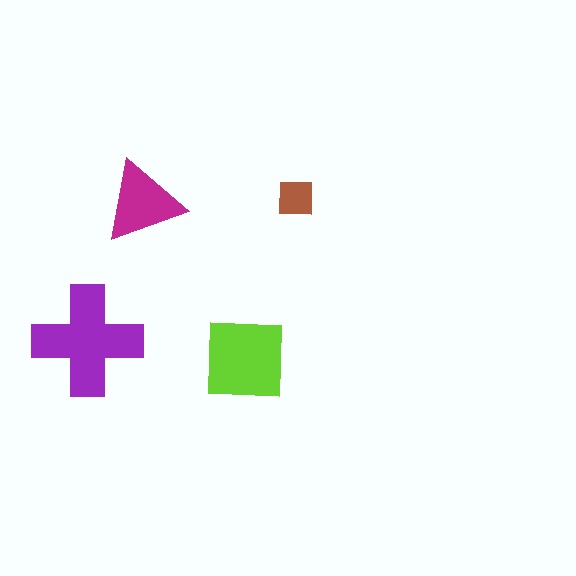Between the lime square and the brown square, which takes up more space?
The lime square.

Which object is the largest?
The purple cross.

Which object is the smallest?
The brown square.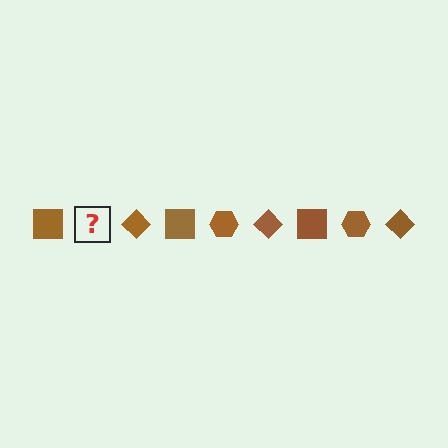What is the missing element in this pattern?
The missing element is a brown hexagon.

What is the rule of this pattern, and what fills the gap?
The rule is that the pattern cycles through square, hexagon, diamond shapes in brown. The gap should be filled with a brown hexagon.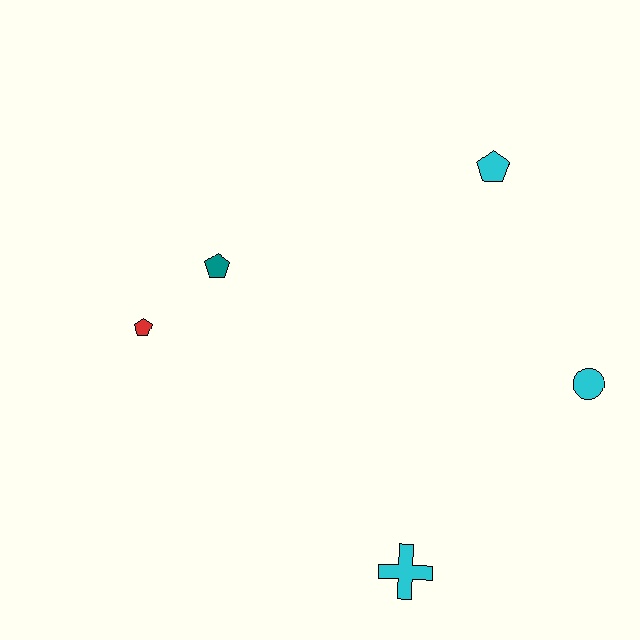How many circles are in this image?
There is 1 circle.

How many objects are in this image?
There are 5 objects.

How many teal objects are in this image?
There is 1 teal object.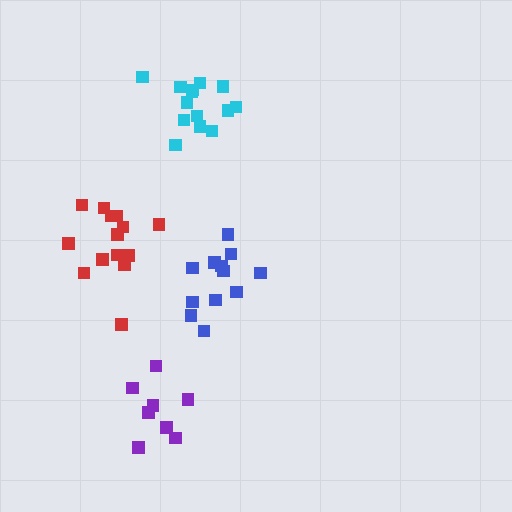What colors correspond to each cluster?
The clusters are colored: blue, cyan, red, purple.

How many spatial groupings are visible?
There are 4 spatial groupings.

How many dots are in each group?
Group 1: 12 dots, Group 2: 14 dots, Group 3: 14 dots, Group 4: 8 dots (48 total).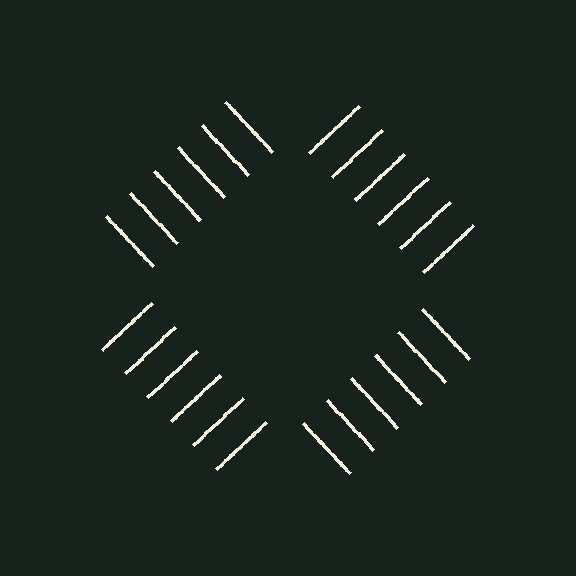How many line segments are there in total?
24 — 6 along each of the 4 edges.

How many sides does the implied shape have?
4 sides — the line-ends trace a square.